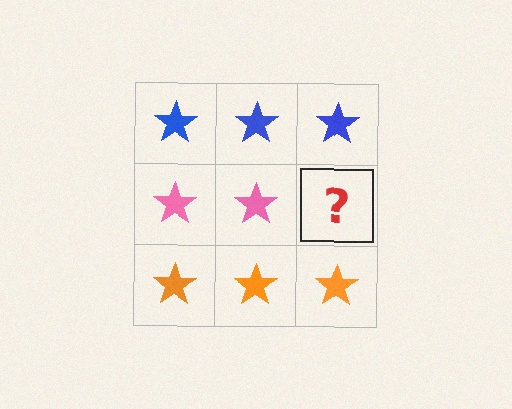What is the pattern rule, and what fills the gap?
The rule is that each row has a consistent color. The gap should be filled with a pink star.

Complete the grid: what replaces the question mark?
The question mark should be replaced with a pink star.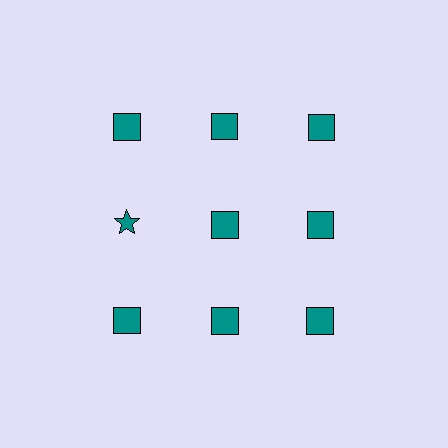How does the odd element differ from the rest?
It has a different shape: star instead of square.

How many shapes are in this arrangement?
There are 9 shapes arranged in a grid pattern.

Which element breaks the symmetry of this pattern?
The teal star in the second row, leftmost column breaks the symmetry. All other shapes are teal squares.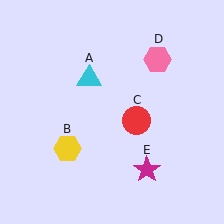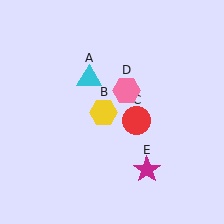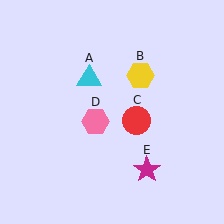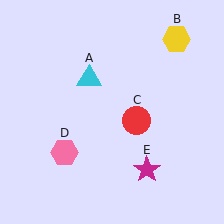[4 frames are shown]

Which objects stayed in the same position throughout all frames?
Cyan triangle (object A) and red circle (object C) and magenta star (object E) remained stationary.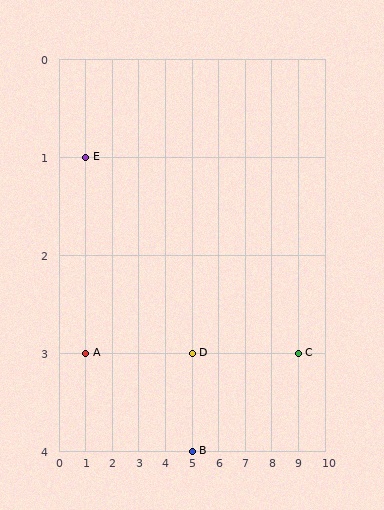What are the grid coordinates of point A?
Point A is at grid coordinates (1, 3).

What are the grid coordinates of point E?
Point E is at grid coordinates (1, 1).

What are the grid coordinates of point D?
Point D is at grid coordinates (5, 3).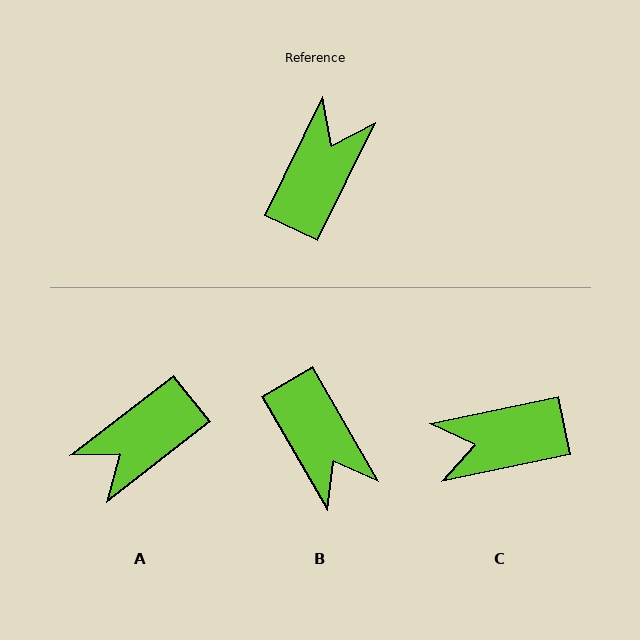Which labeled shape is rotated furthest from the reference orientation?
A, about 154 degrees away.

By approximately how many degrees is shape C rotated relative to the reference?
Approximately 128 degrees counter-clockwise.